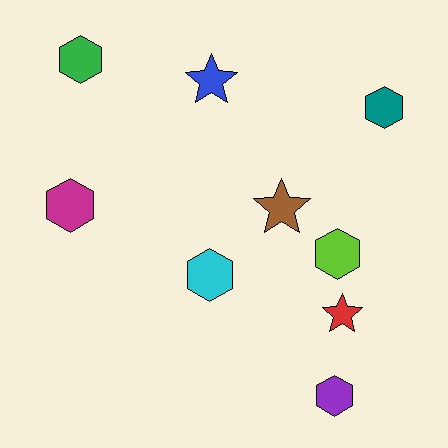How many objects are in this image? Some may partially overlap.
There are 9 objects.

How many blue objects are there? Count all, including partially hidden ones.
There is 1 blue object.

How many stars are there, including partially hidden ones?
There are 3 stars.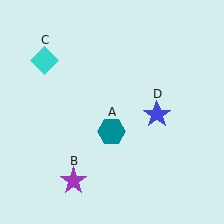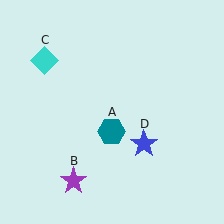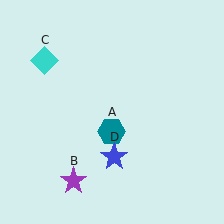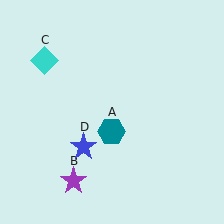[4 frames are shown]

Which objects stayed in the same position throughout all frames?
Teal hexagon (object A) and purple star (object B) and cyan diamond (object C) remained stationary.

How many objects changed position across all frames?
1 object changed position: blue star (object D).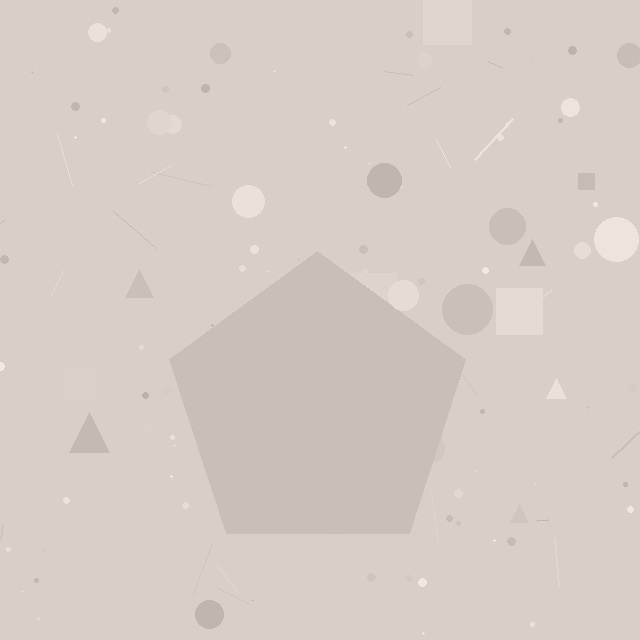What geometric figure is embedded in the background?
A pentagon is embedded in the background.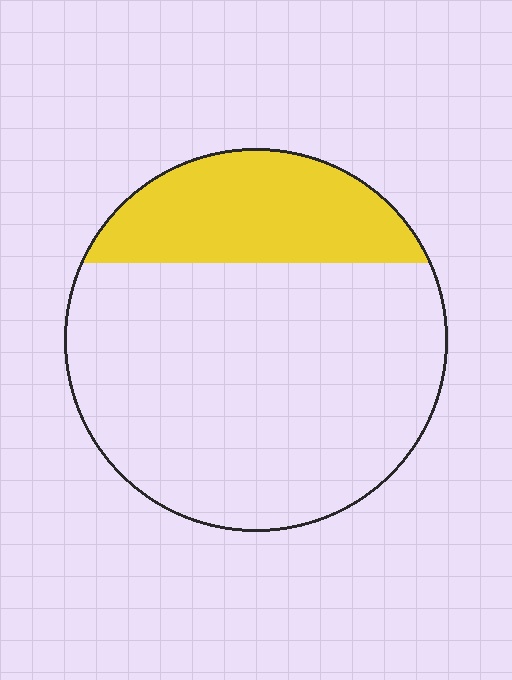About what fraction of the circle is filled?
About one quarter (1/4).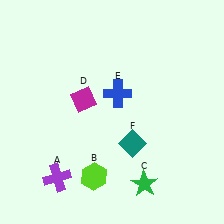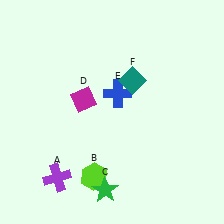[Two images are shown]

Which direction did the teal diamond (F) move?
The teal diamond (F) moved up.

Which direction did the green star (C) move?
The green star (C) moved left.